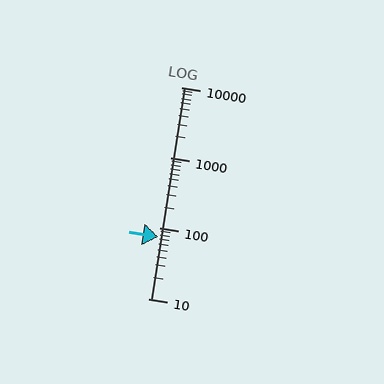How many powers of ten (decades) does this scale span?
The scale spans 3 decades, from 10 to 10000.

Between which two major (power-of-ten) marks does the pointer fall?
The pointer is between 10 and 100.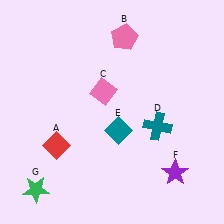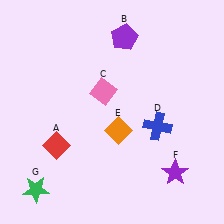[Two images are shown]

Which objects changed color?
B changed from pink to purple. D changed from teal to blue. E changed from teal to orange.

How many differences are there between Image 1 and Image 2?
There are 3 differences between the two images.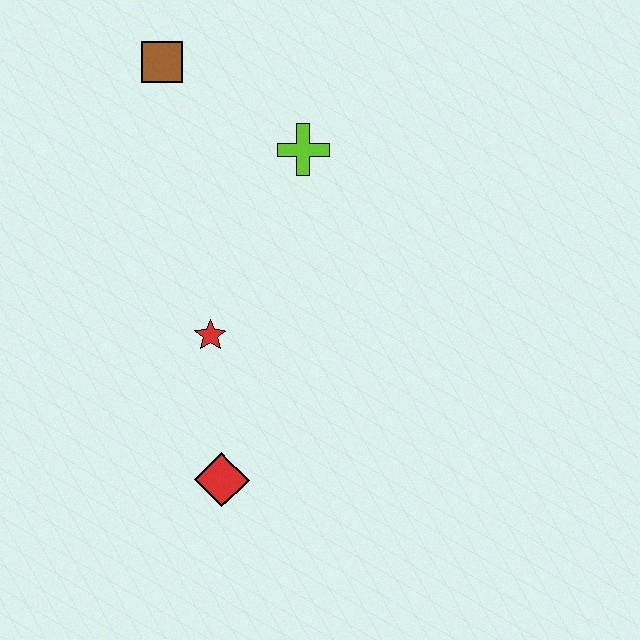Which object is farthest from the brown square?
The red diamond is farthest from the brown square.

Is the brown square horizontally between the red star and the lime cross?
No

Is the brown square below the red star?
No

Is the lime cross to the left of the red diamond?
No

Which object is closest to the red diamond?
The red star is closest to the red diamond.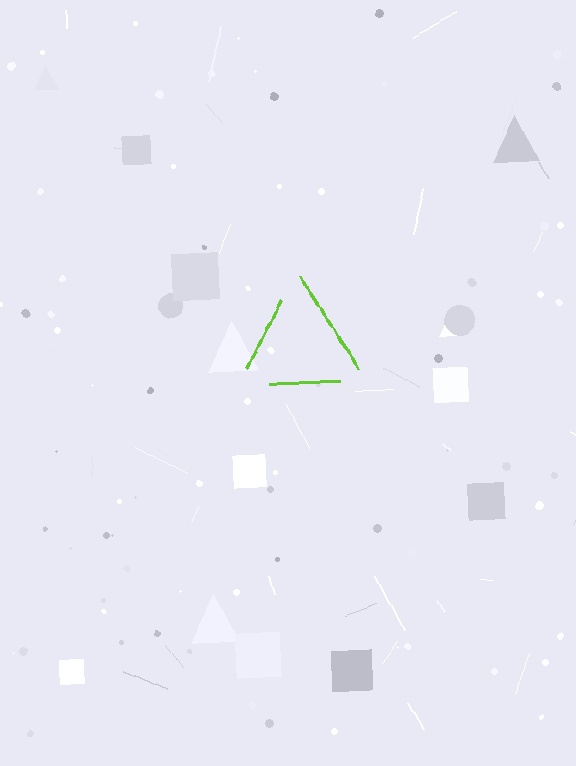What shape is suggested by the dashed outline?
The dashed outline suggests a triangle.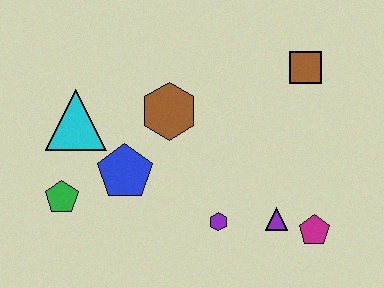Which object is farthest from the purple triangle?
The cyan triangle is farthest from the purple triangle.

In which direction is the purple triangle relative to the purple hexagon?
The purple triangle is to the right of the purple hexagon.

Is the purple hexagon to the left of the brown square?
Yes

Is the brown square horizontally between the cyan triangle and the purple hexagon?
No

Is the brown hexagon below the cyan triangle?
No